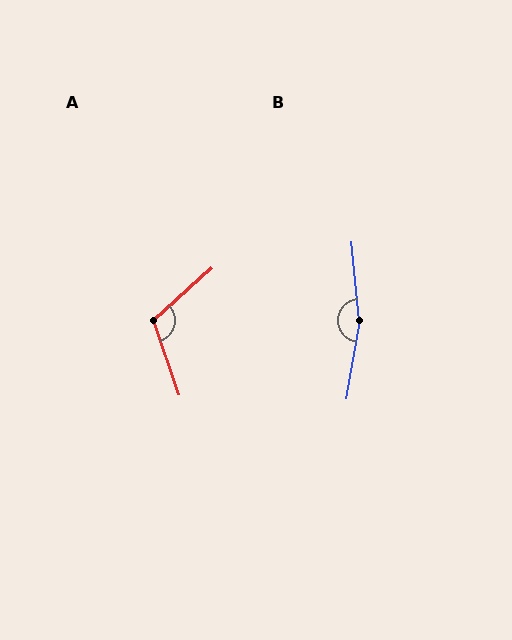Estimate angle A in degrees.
Approximately 113 degrees.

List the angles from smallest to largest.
A (113°), B (165°).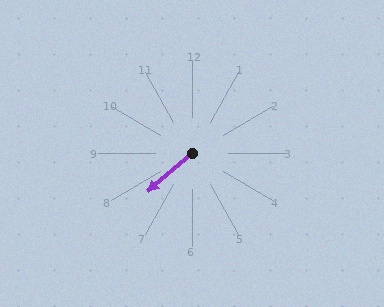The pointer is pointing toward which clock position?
Roughly 8 o'clock.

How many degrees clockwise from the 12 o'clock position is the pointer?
Approximately 230 degrees.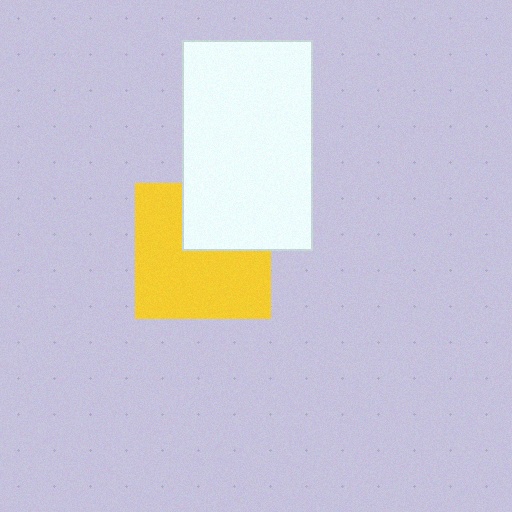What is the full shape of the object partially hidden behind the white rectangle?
The partially hidden object is a yellow square.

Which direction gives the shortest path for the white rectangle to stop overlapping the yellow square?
Moving up gives the shortest separation.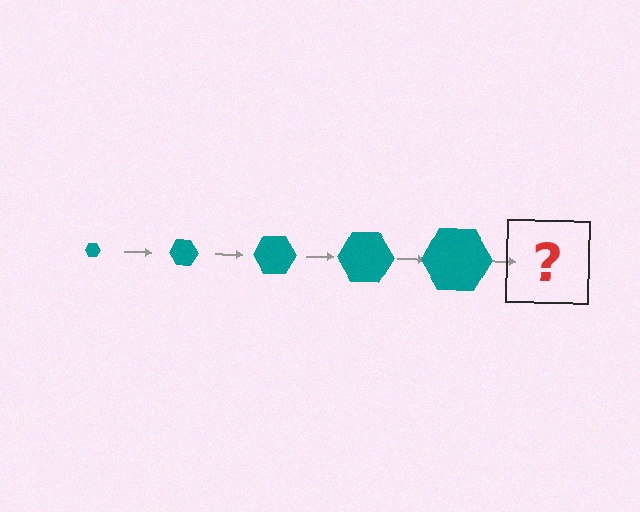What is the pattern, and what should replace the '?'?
The pattern is that the hexagon gets progressively larger each step. The '?' should be a teal hexagon, larger than the previous one.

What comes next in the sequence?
The next element should be a teal hexagon, larger than the previous one.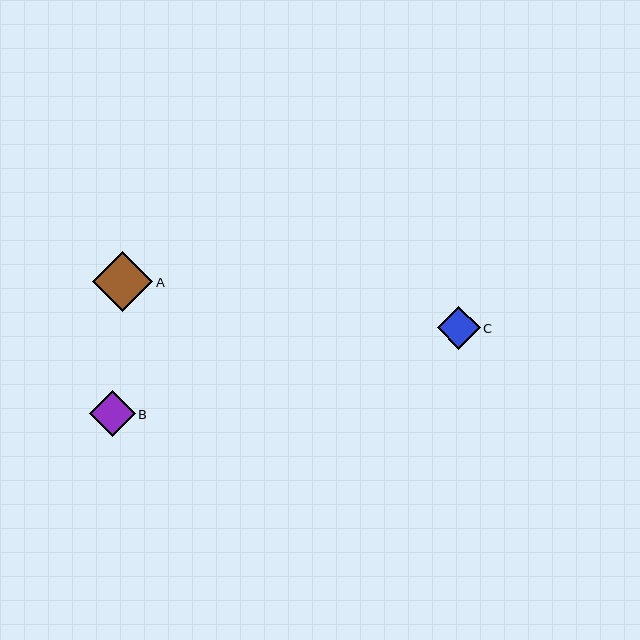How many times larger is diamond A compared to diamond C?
Diamond A is approximately 1.4 times the size of diamond C.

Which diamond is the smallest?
Diamond C is the smallest with a size of approximately 43 pixels.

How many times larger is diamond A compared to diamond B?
Diamond A is approximately 1.3 times the size of diamond B.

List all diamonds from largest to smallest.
From largest to smallest: A, B, C.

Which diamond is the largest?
Diamond A is the largest with a size of approximately 60 pixels.